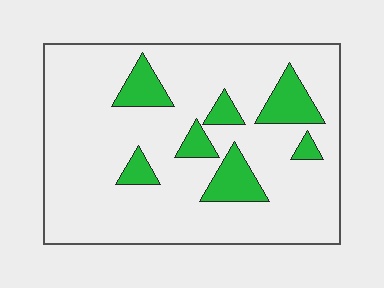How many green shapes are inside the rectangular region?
7.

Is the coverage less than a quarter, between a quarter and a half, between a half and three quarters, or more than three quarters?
Less than a quarter.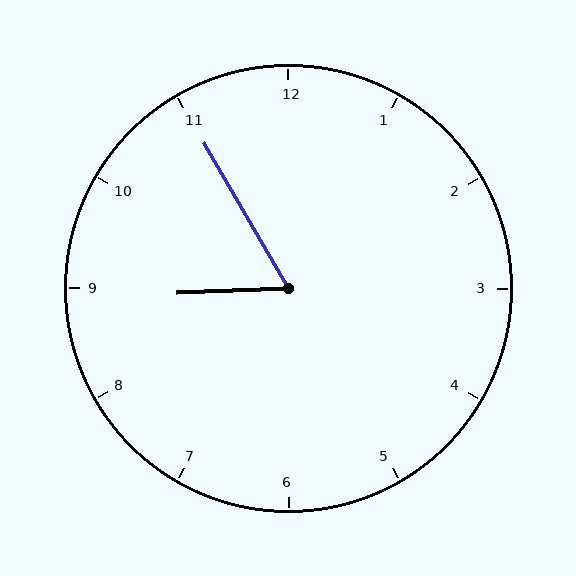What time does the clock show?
8:55.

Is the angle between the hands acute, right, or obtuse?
It is acute.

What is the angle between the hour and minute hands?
Approximately 62 degrees.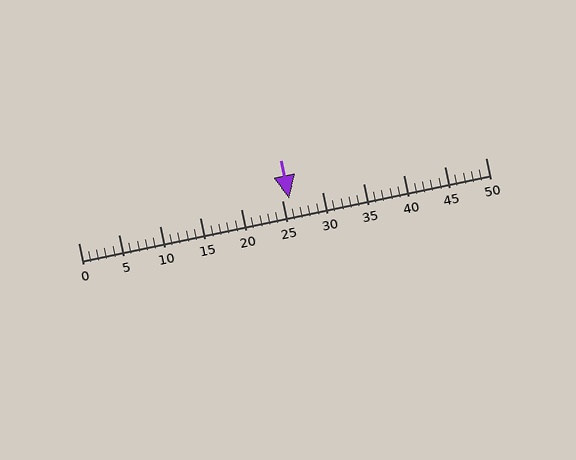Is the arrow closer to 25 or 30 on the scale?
The arrow is closer to 25.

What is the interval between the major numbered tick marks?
The major tick marks are spaced 5 units apart.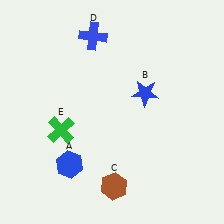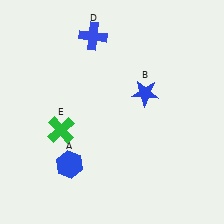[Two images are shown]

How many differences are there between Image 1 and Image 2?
There is 1 difference between the two images.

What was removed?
The brown hexagon (C) was removed in Image 2.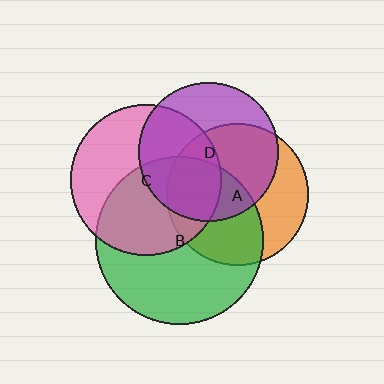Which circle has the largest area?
Circle B (green).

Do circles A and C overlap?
Yes.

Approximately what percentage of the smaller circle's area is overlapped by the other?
Approximately 25%.